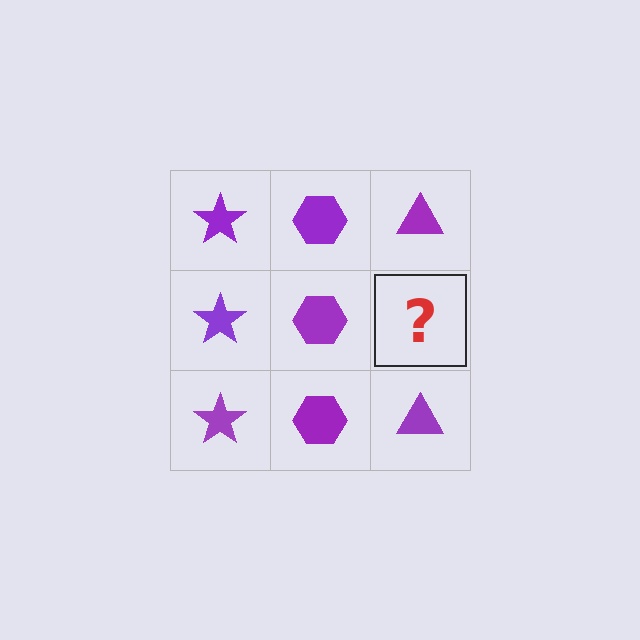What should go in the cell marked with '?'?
The missing cell should contain a purple triangle.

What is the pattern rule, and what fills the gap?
The rule is that each column has a consistent shape. The gap should be filled with a purple triangle.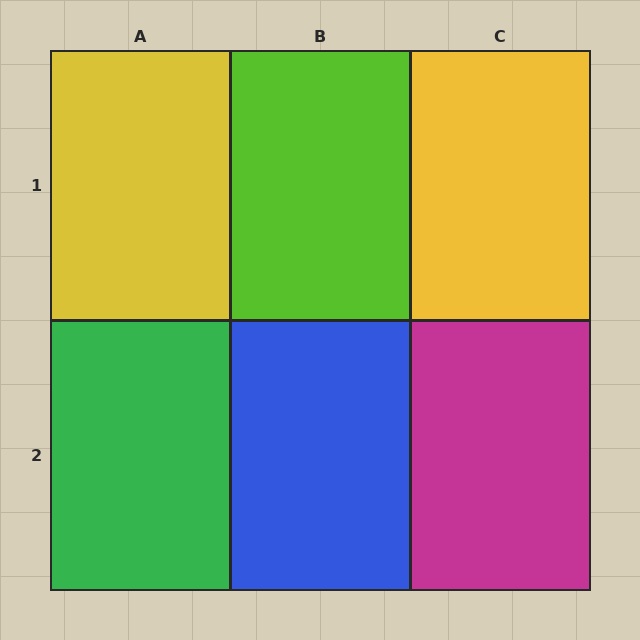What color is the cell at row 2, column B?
Blue.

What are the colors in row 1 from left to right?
Yellow, lime, yellow.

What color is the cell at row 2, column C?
Magenta.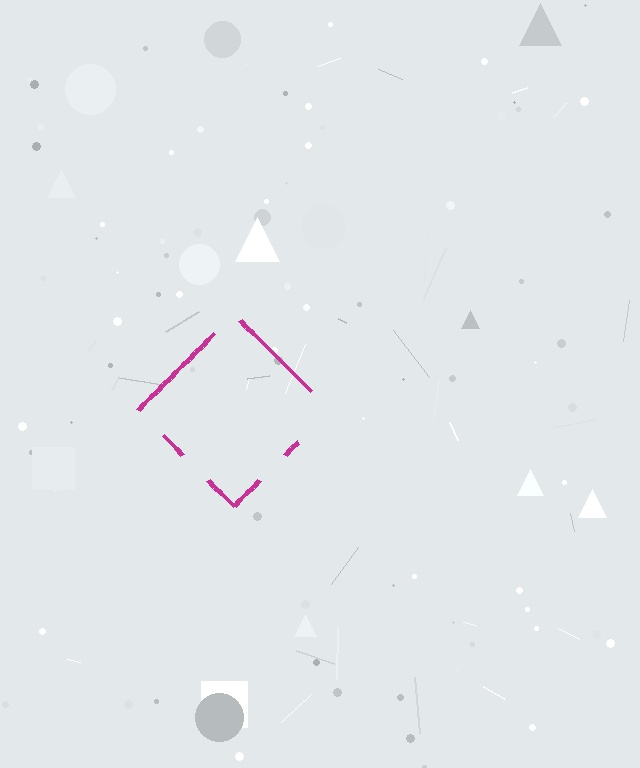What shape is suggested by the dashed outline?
The dashed outline suggests a diamond.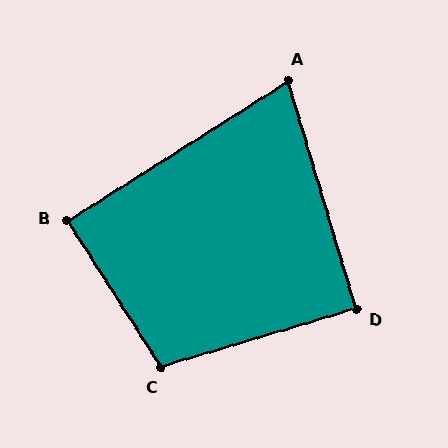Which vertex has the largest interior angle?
C, at approximately 106 degrees.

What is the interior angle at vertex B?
Approximately 90 degrees (approximately right).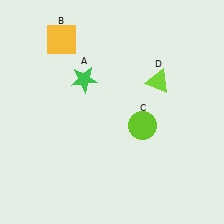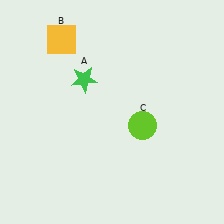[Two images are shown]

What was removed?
The lime triangle (D) was removed in Image 2.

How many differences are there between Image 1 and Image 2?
There is 1 difference between the two images.